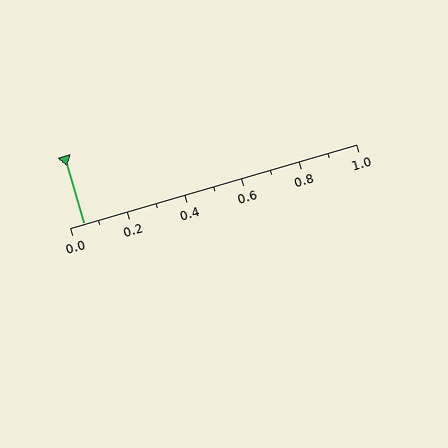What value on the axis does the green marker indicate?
The marker indicates approximately 0.05.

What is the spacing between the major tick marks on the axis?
The major ticks are spaced 0.2 apart.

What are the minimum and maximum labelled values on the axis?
The axis runs from 0.0 to 1.0.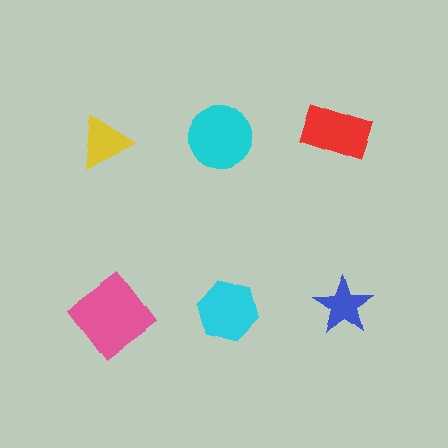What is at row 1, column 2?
A cyan circle.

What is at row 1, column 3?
A red rectangle.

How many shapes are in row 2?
3 shapes.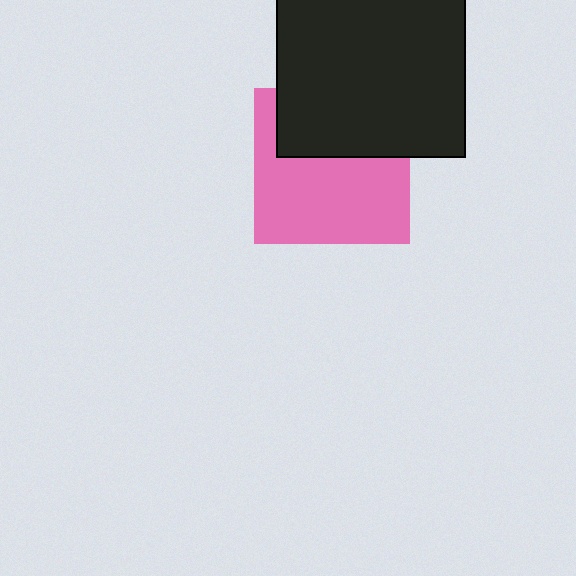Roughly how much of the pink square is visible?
About half of it is visible (roughly 61%).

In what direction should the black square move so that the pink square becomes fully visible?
The black square should move up. That is the shortest direction to clear the overlap and leave the pink square fully visible.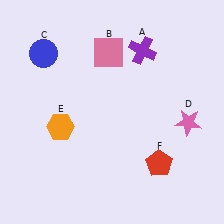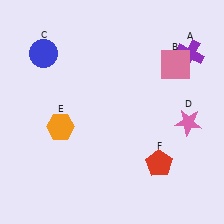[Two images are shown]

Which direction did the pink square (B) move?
The pink square (B) moved right.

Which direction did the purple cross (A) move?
The purple cross (A) moved right.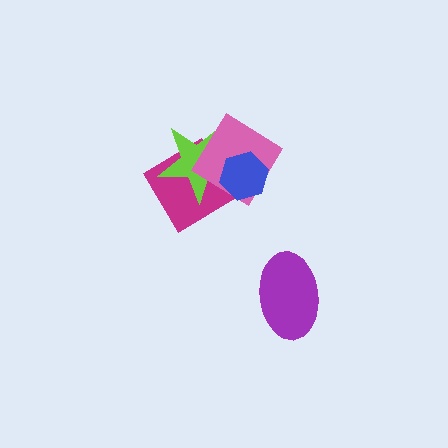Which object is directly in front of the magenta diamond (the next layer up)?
The lime star is directly in front of the magenta diamond.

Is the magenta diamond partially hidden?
Yes, it is partially covered by another shape.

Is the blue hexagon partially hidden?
No, no other shape covers it.